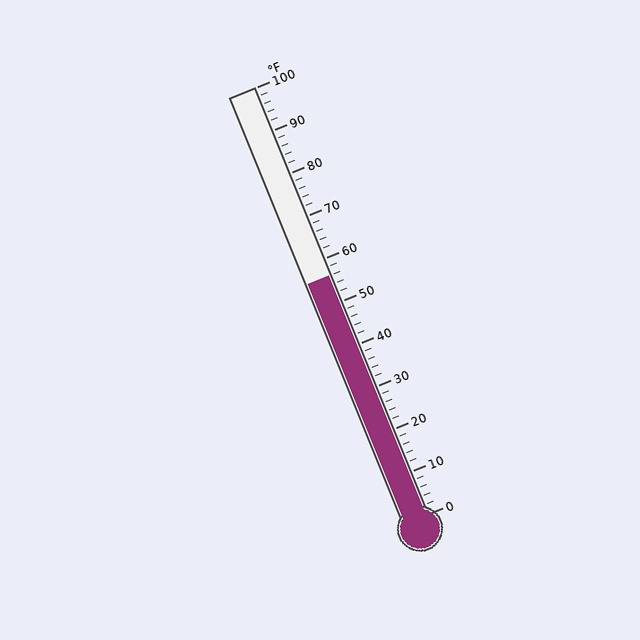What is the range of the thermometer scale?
The thermometer scale ranges from 0°F to 100°F.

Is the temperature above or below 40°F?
The temperature is above 40°F.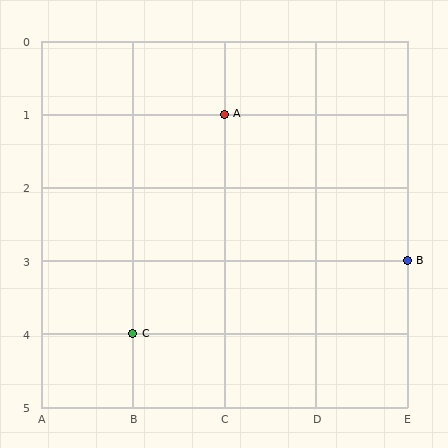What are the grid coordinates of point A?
Point A is at grid coordinates (C, 1).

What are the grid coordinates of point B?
Point B is at grid coordinates (E, 3).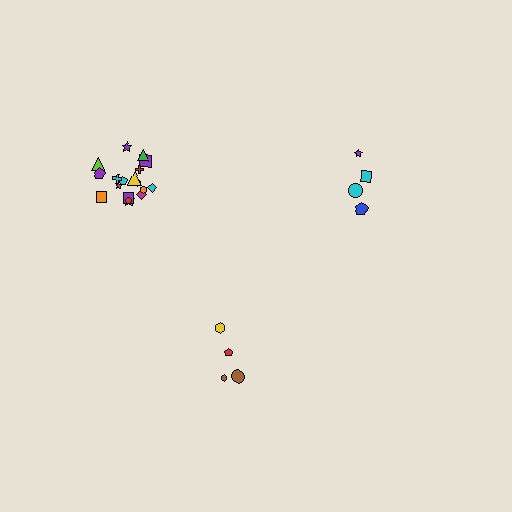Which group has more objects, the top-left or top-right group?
The top-left group.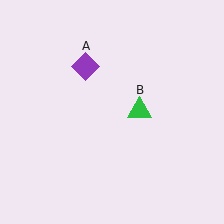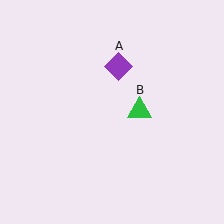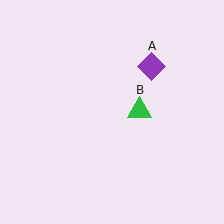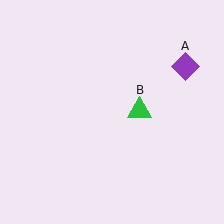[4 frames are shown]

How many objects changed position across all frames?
1 object changed position: purple diamond (object A).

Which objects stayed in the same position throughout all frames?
Green triangle (object B) remained stationary.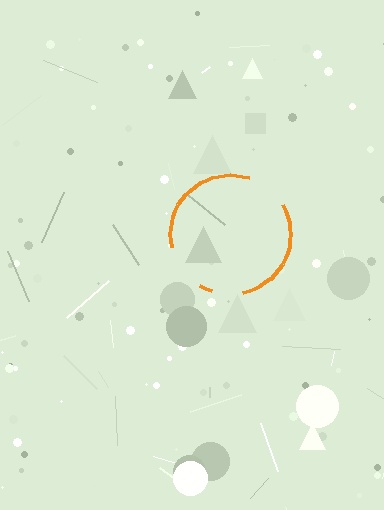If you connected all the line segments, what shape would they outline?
They would outline a circle.